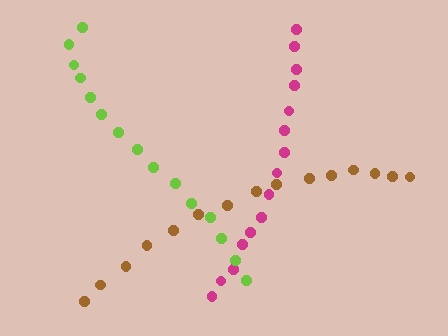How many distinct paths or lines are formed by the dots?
There are 3 distinct paths.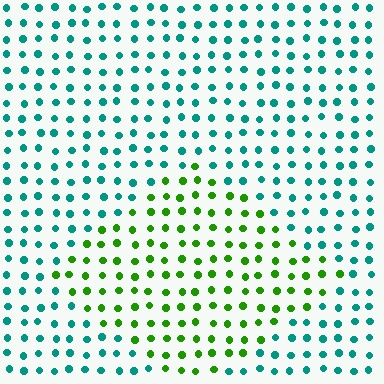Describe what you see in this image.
The image is filled with small teal elements in a uniform arrangement. A diamond-shaped region is visible where the elements are tinted to a slightly different hue, forming a subtle color boundary.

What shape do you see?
I see a diamond.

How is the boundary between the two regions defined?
The boundary is defined purely by a slight shift in hue (about 62 degrees). Spacing, size, and orientation are identical on both sides.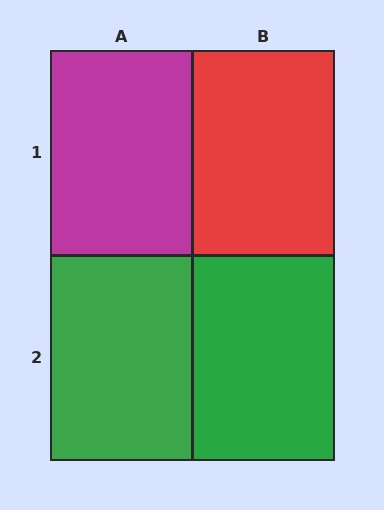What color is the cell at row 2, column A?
Green.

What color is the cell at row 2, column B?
Green.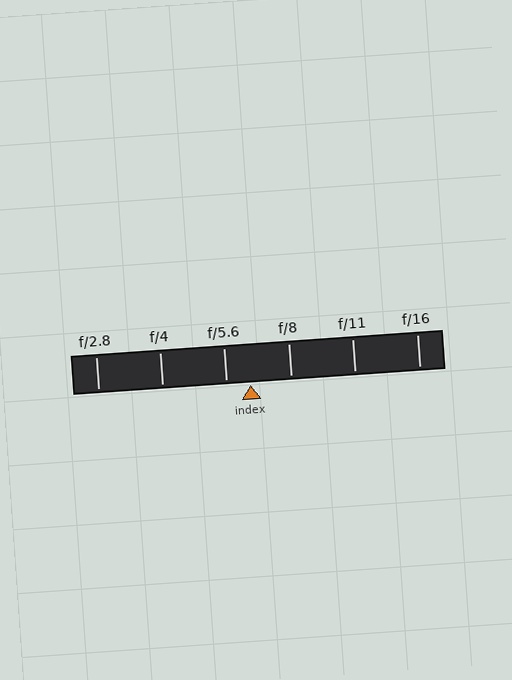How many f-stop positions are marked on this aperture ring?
There are 6 f-stop positions marked.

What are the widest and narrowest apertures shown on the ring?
The widest aperture shown is f/2.8 and the narrowest is f/16.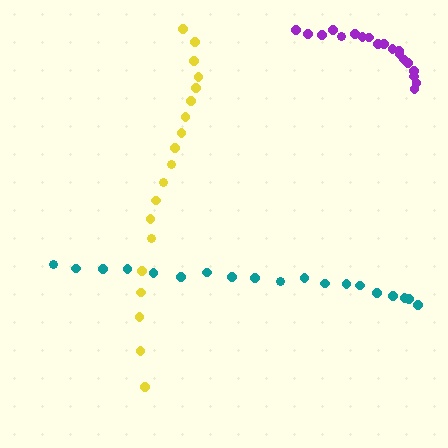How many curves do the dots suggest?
There are 3 distinct paths.